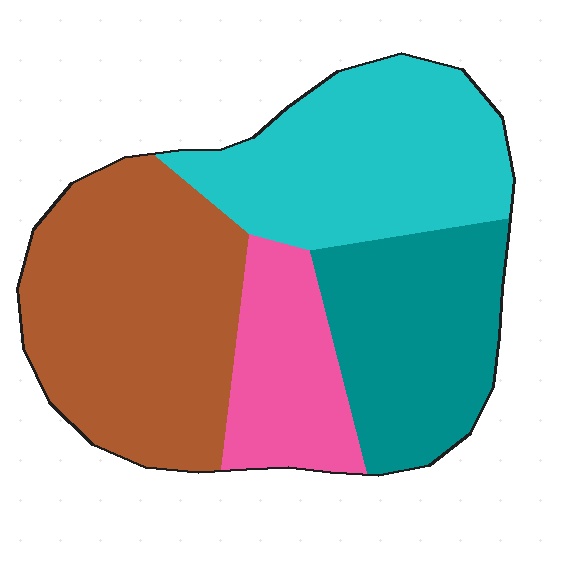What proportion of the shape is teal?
Teal covers about 25% of the shape.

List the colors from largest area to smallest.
From largest to smallest: brown, cyan, teal, pink.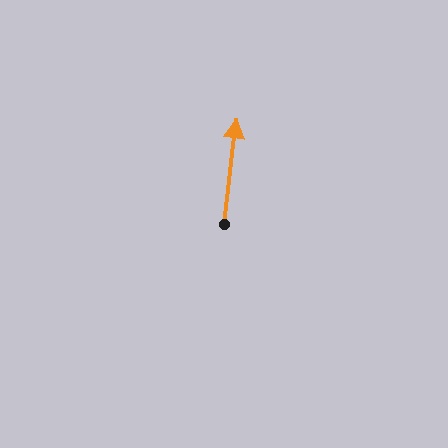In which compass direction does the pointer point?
North.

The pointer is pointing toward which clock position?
Roughly 12 o'clock.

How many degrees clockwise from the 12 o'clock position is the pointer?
Approximately 7 degrees.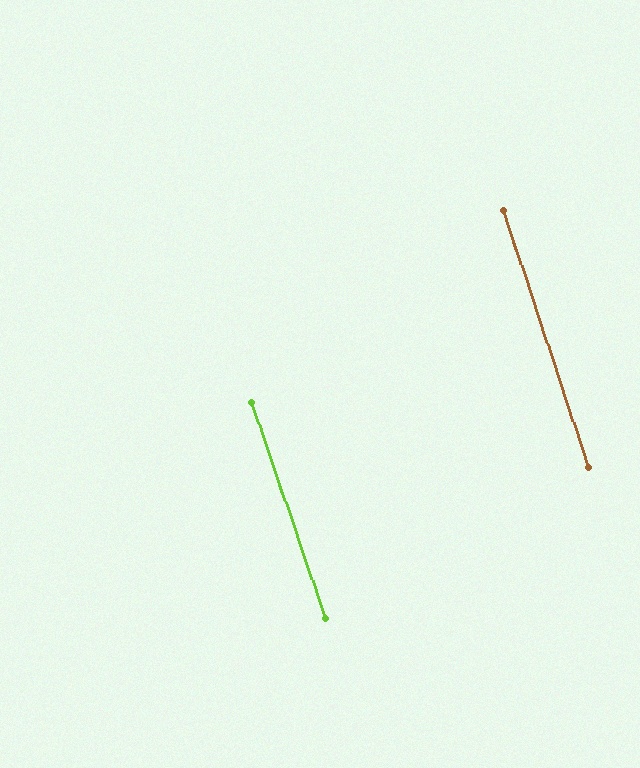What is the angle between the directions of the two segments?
Approximately 0 degrees.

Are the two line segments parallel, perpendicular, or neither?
Parallel — their directions differ by only 0.4°.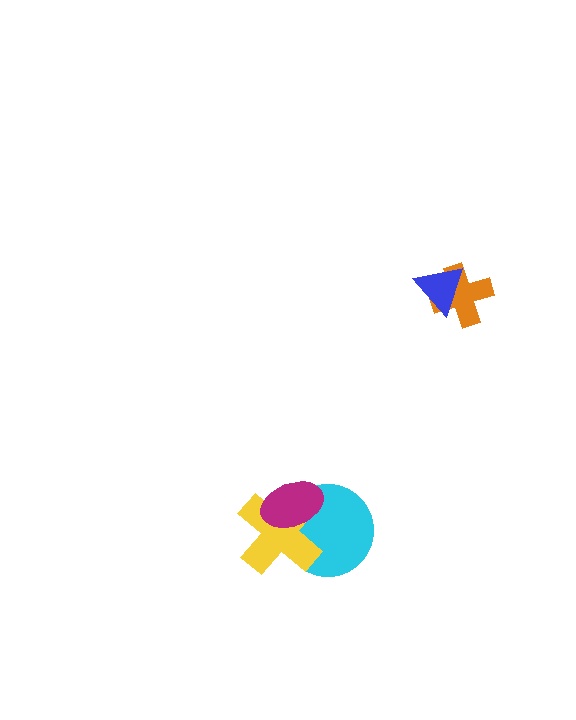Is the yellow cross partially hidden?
Yes, it is partially covered by another shape.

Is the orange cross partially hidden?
Yes, it is partially covered by another shape.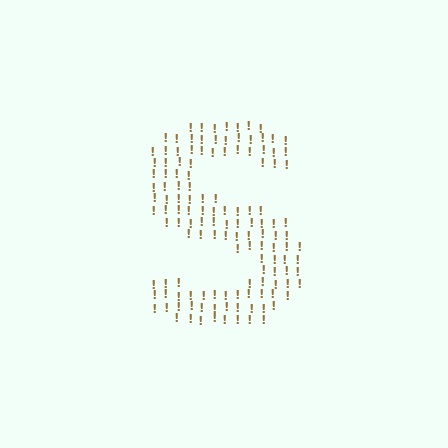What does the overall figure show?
The overall figure shows the letter S.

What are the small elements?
The small elements are exclamation marks.